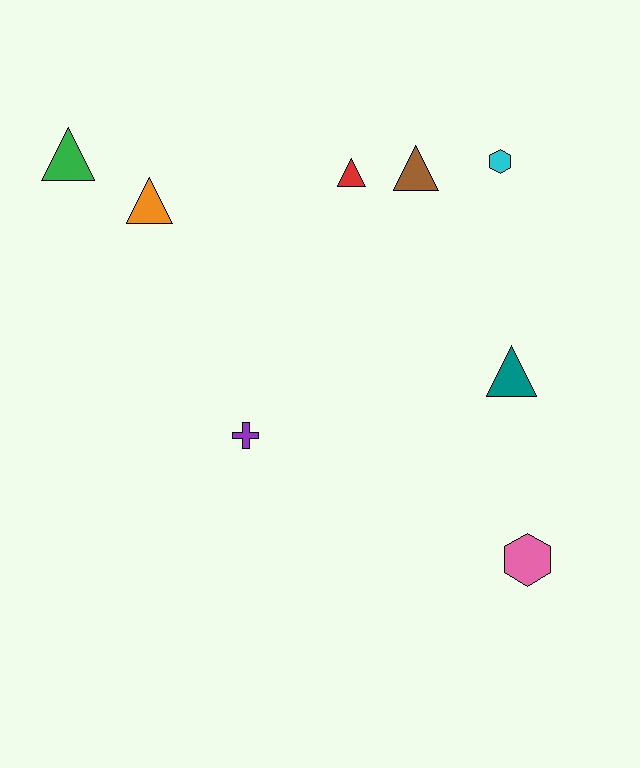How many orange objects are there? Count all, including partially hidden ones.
There is 1 orange object.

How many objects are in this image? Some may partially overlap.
There are 8 objects.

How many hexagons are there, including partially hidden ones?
There are 2 hexagons.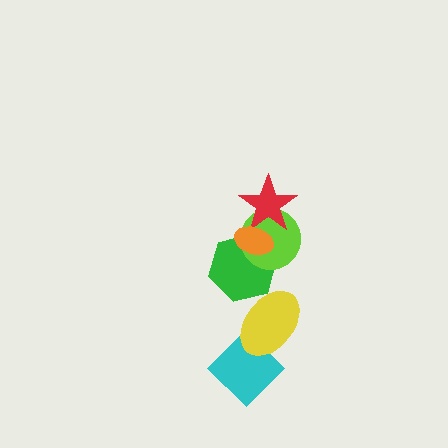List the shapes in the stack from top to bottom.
From top to bottom: the orange ellipse, the red star, the lime circle, the green hexagon, the yellow ellipse, the cyan diamond.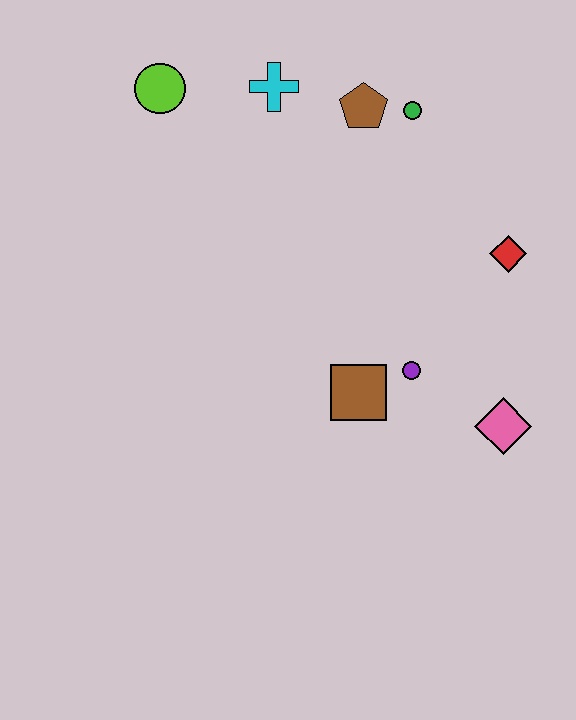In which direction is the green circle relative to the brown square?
The green circle is above the brown square.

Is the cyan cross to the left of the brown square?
Yes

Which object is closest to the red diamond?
The purple circle is closest to the red diamond.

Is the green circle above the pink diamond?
Yes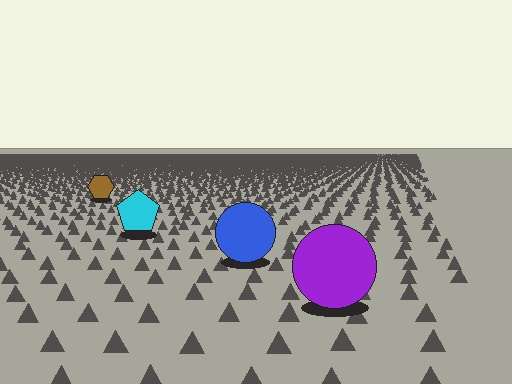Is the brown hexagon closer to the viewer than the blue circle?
No. The blue circle is closer — you can tell from the texture gradient: the ground texture is coarser near it.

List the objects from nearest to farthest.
From nearest to farthest: the purple circle, the blue circle, the cyan pentagon, the brown hexagon.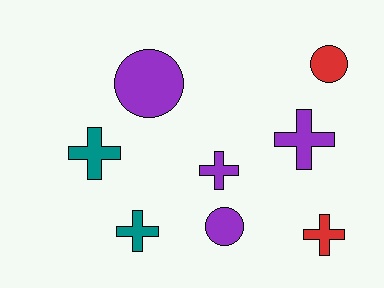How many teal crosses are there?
There are 2 teal crosses.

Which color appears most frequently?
Purple, with 4 objects.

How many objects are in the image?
There are 8 objects.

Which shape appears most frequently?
Cross, with 5 objects.